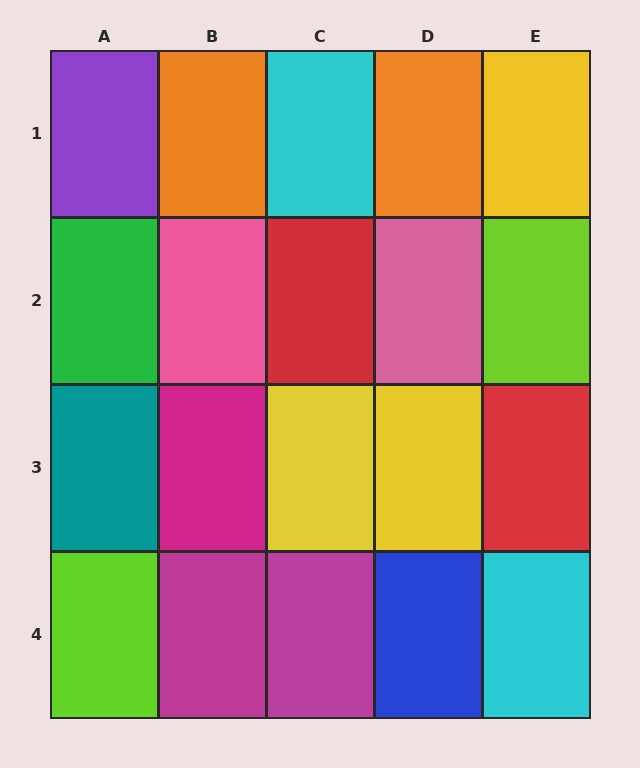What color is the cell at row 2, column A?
Green.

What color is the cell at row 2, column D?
Pink.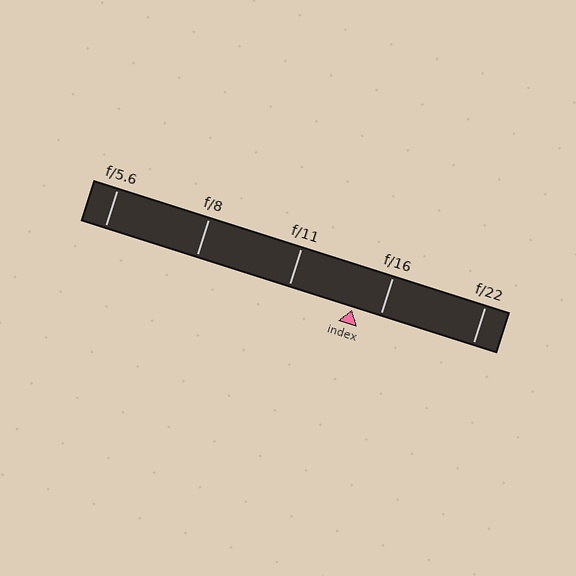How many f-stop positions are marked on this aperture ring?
There are 5 f-stop positions marked.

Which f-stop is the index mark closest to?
The index mark is closest to f/16.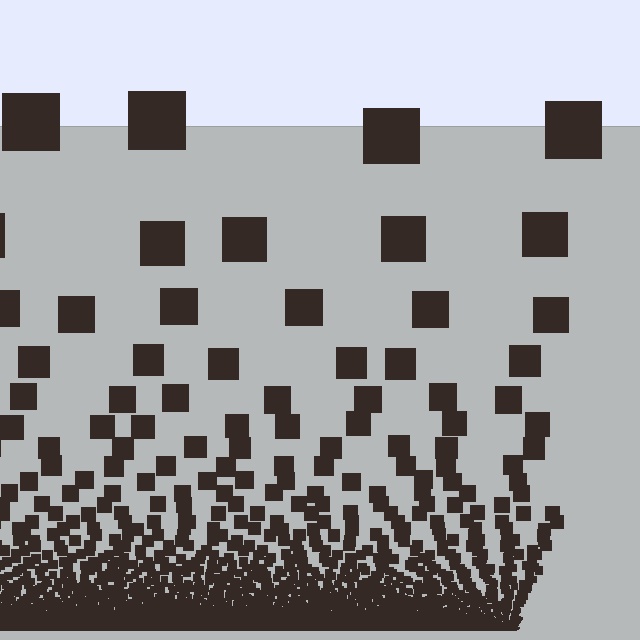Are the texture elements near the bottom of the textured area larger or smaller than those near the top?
Smaller. The gradient is inverted — elements near the bottom are smaller and denser.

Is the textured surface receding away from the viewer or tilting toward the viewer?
The surface appears to tilt toward the viewer. Texture elements get larger and sparser toward the top.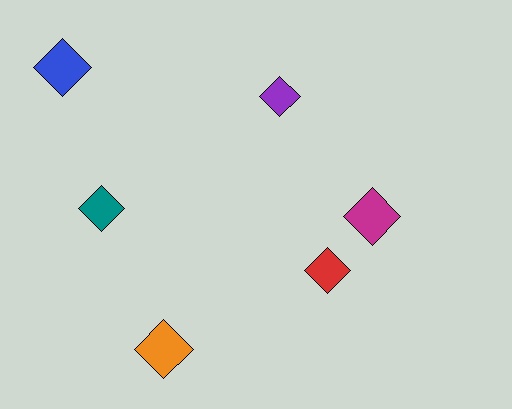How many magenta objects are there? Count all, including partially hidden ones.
There is 1 magenta object.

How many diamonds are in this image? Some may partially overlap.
There are 6 diamonds.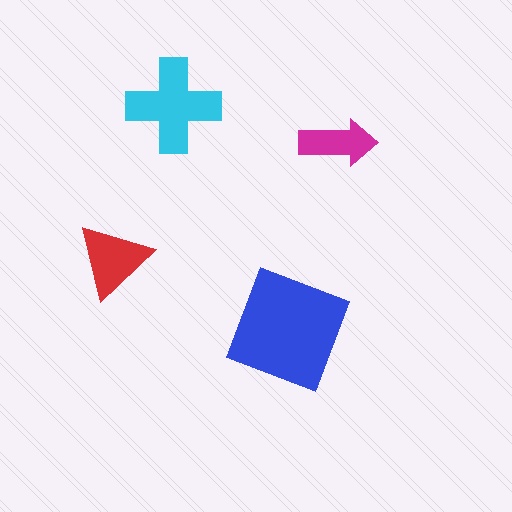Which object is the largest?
The blue square.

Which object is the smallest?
The magenta arrow.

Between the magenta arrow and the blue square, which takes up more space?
The blue square.